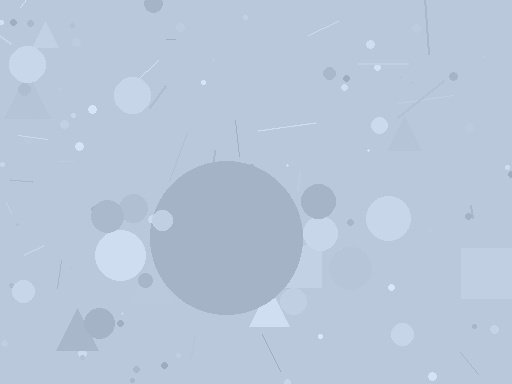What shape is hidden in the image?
A circle is hidden in the image.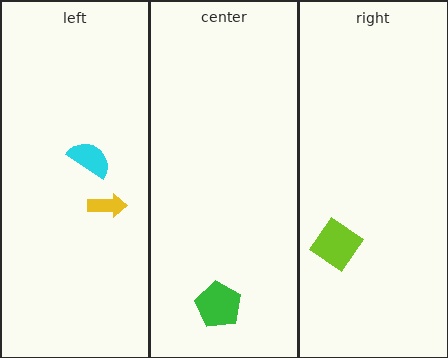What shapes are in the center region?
The green pentagon.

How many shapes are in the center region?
1.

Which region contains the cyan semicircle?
The left region.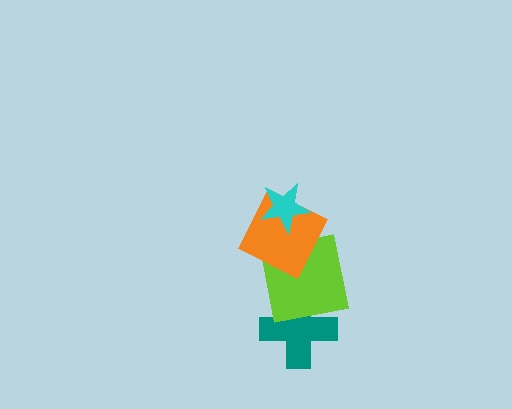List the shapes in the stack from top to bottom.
From top to bottom: the cyan star, the orange square, the lime square, the teal cross.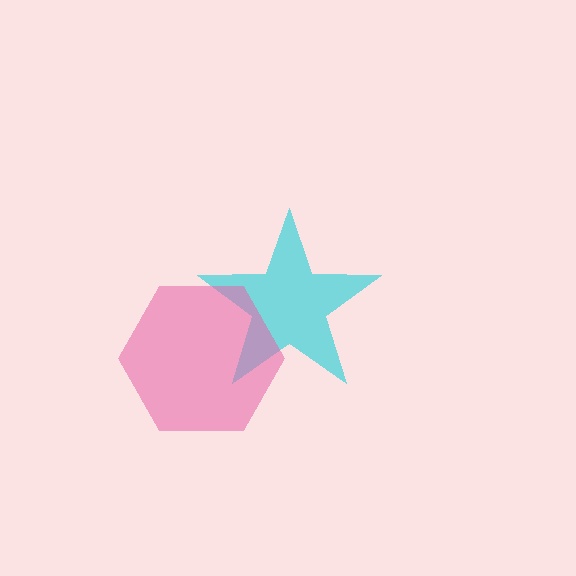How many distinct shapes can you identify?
There are 2 distinct shapes: a cyan star, a pink hexagon.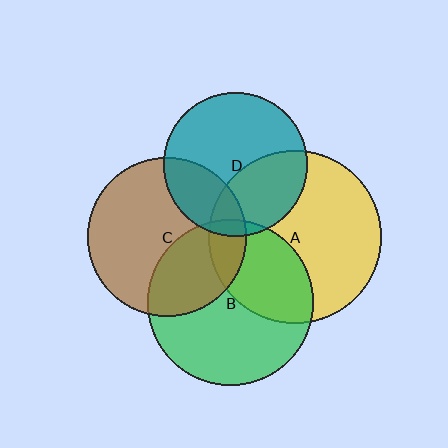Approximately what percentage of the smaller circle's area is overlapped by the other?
Approximately 5%.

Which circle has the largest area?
Circle A (yellow).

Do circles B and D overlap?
Yes.